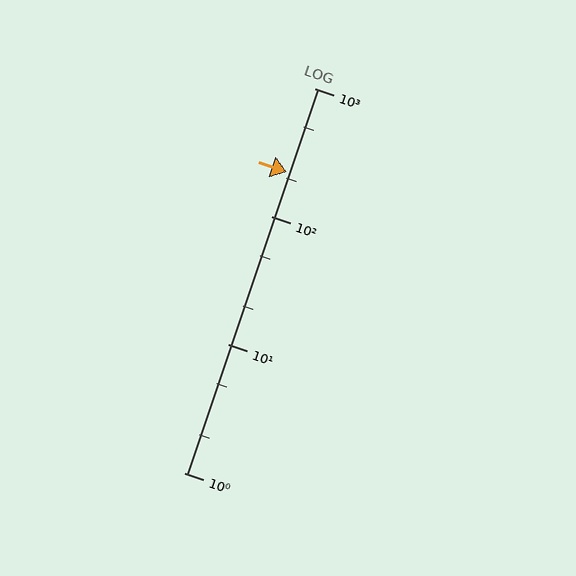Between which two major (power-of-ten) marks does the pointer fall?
The pointer is between 100 and 1000.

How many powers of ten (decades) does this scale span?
The scale spans 3 decades, from 1 to 1000.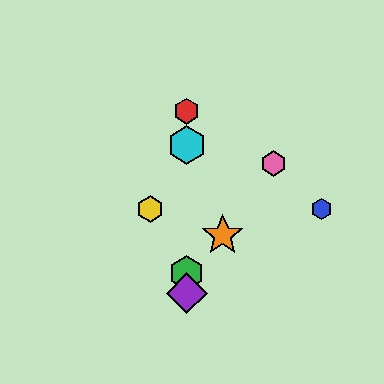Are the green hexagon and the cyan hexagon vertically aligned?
Yes, both are at x≈187.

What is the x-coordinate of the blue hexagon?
The blue hexagon is at x≈322.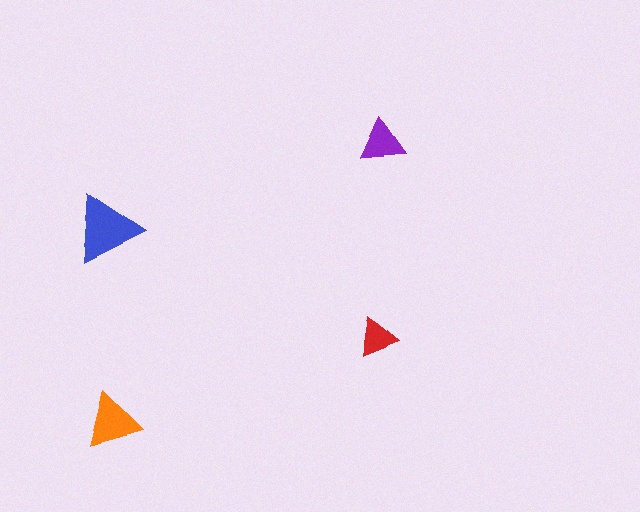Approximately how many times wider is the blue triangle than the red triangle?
About 2 times wider.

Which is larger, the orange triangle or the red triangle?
The orange one.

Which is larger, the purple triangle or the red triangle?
The purple one.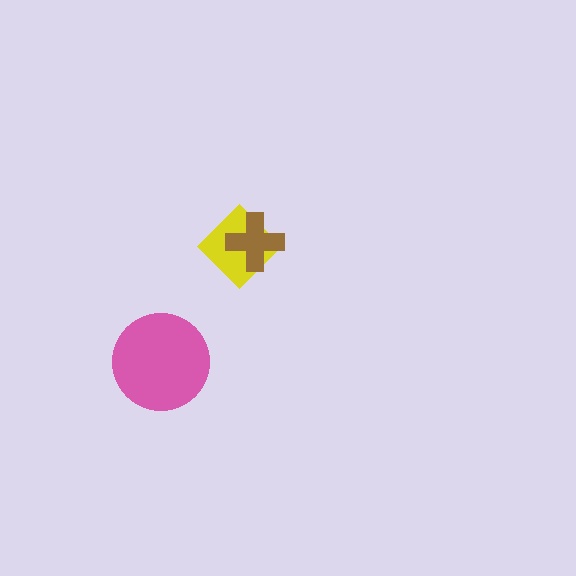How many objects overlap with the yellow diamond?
1 object overlaps with the yellow diamond.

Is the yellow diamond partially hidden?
Yes, it is partially covered by another shape.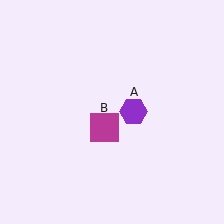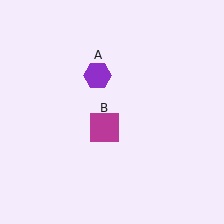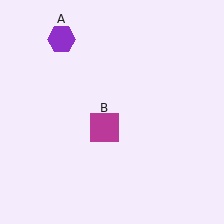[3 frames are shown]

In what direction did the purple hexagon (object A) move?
The purple hexagon (object A) moved up and to the left.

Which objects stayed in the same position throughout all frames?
Magenta square (object B) remained stationary.